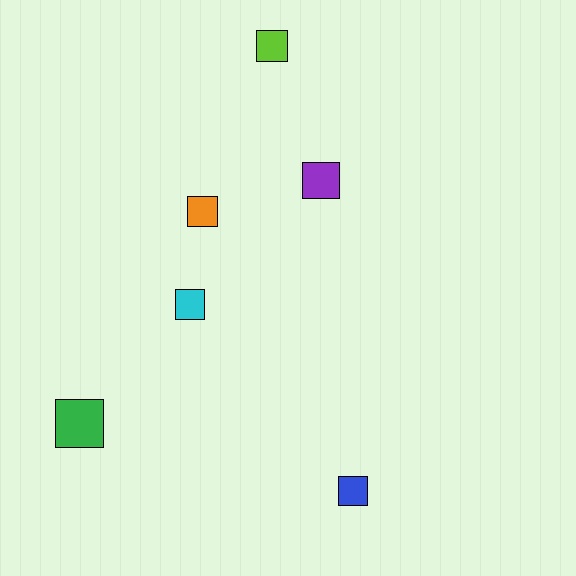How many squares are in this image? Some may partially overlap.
There are 6 squares.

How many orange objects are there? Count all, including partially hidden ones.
There is 1 orange object.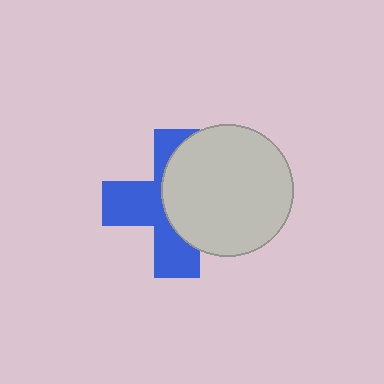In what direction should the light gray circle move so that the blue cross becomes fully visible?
The light gray circle should move right. That is the shortest direction to clear the overlap and leave the blue cross fully visible.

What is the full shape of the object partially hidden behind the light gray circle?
The partially hidden object is a blue cross.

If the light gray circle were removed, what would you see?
You would see the complete blue cross.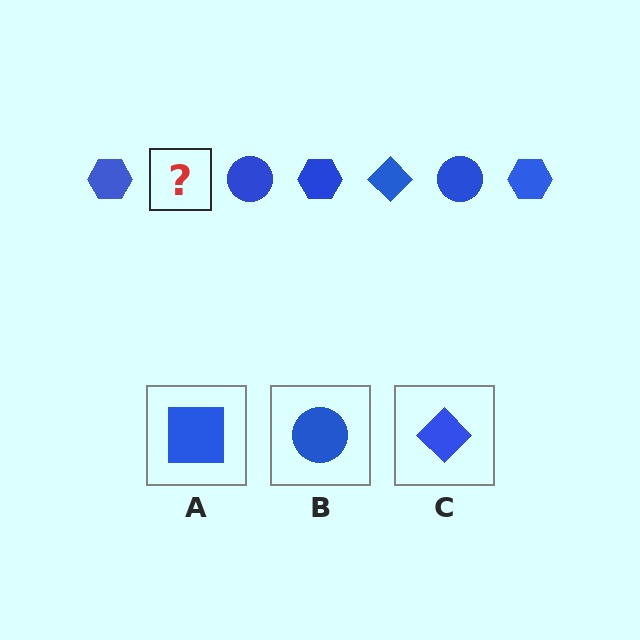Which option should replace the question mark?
Option C.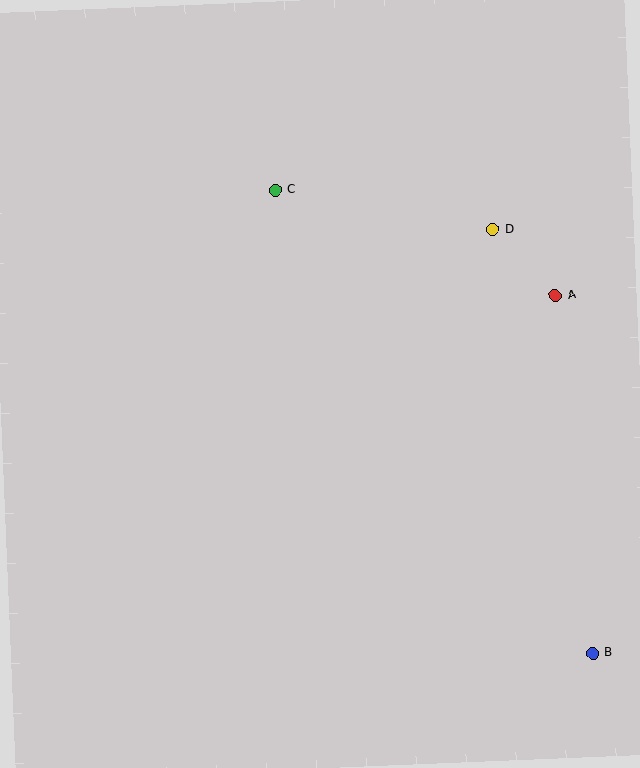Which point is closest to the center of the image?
Point C at (275, 190) is closest to the center.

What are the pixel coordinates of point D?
Point D is at (493, 229).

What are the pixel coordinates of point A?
Point A is at (555, 296).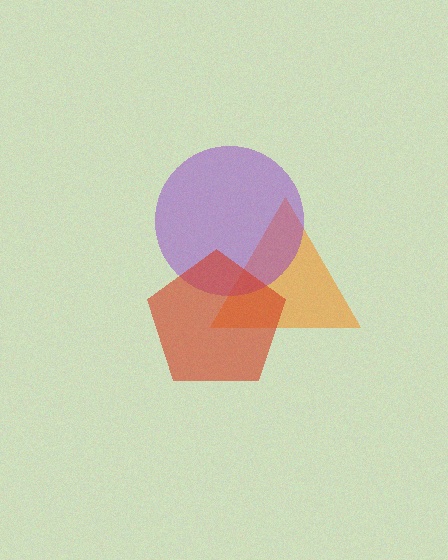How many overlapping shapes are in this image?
There are 3 overlapping shapes in the image.